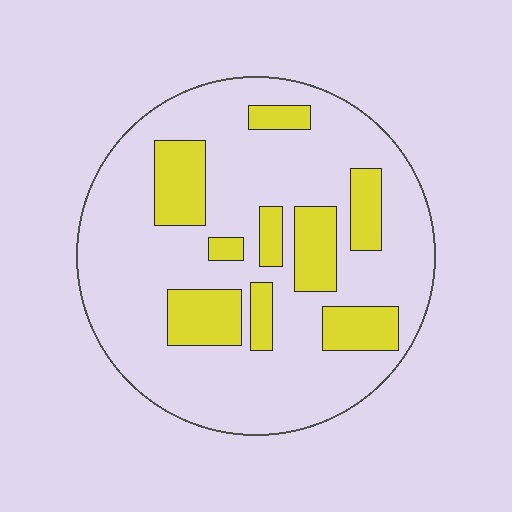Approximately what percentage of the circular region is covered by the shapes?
Approximately 25%.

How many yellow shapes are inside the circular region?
9.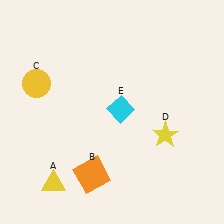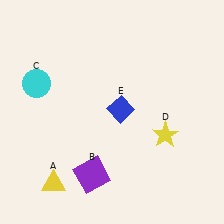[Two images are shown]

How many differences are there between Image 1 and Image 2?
There are 3 differences between the two images.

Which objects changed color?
B changed from orange to purple. C changed from yellow to cyan. E changed from cyan to blue.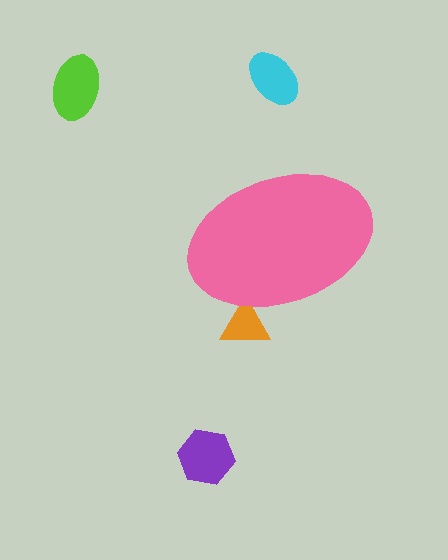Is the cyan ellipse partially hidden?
No, the cyan ellipse is fully visible.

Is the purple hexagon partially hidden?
No, the purple hexagon is fully visible.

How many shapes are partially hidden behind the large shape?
1 shape is partially hidden.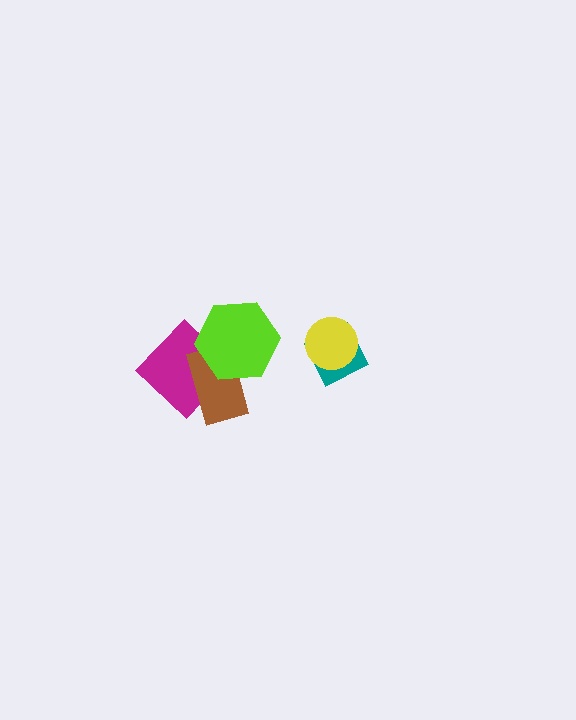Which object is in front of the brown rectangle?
The lime hexagon is in front of the brown rectangle.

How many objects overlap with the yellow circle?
1 object overlaps with the yellow circle.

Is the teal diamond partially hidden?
Yes, it is partially covered by another shape.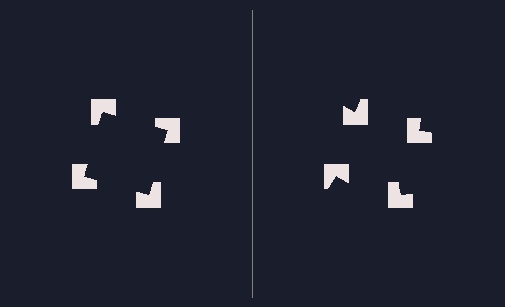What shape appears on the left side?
An illusory square.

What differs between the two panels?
The notched squares are positioned identically on both sides; only the wedge orientations differ. On the left they align to a square; on the right they are misaligned.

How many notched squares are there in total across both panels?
8 — 4 on each side.